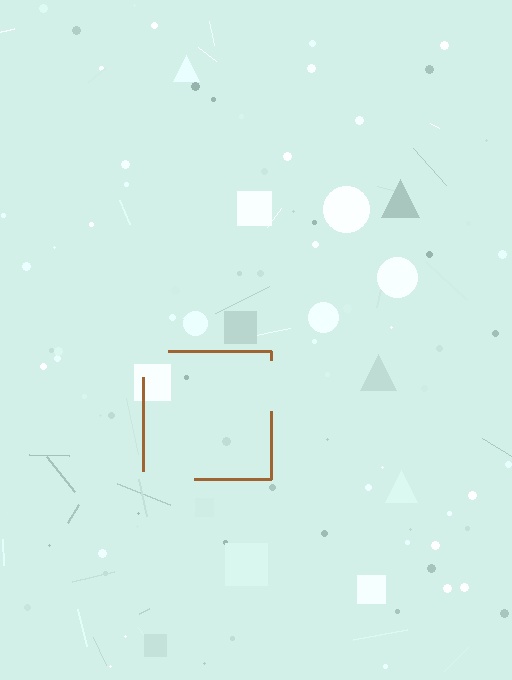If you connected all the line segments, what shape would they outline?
They would outline a square.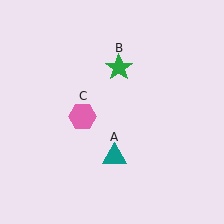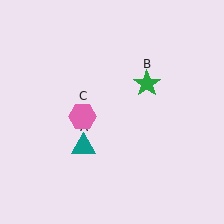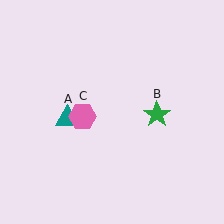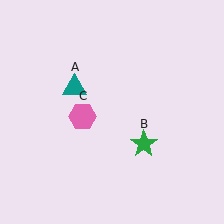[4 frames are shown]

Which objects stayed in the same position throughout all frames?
Pink hexagon (object C) remained stationary.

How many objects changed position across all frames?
2 objects changed position: teal triangle (object A), green star (object B).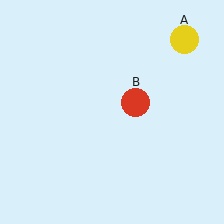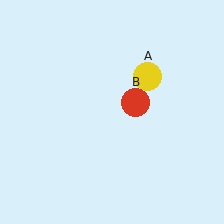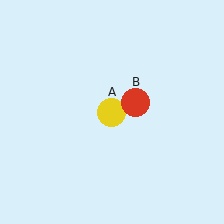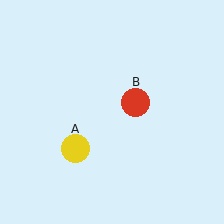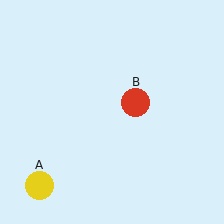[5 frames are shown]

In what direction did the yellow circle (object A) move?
The yellow circle (object A) moved down and to the left.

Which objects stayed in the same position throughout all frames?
Red circle (object B) remained stationary.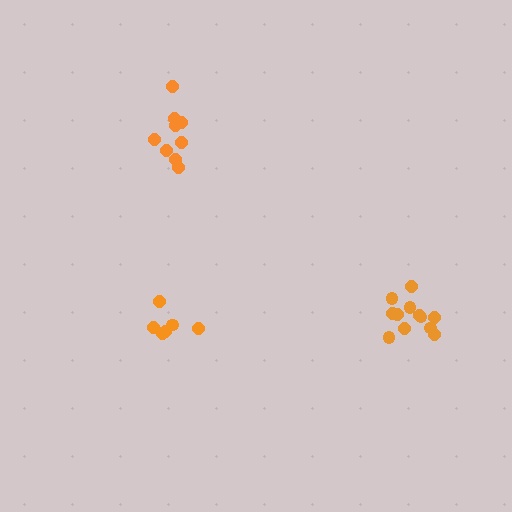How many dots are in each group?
Group 1: 6 dots, Group 2: 9 dots, Group 3: 12 dots (27 total).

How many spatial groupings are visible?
There are 3 spatial groupings.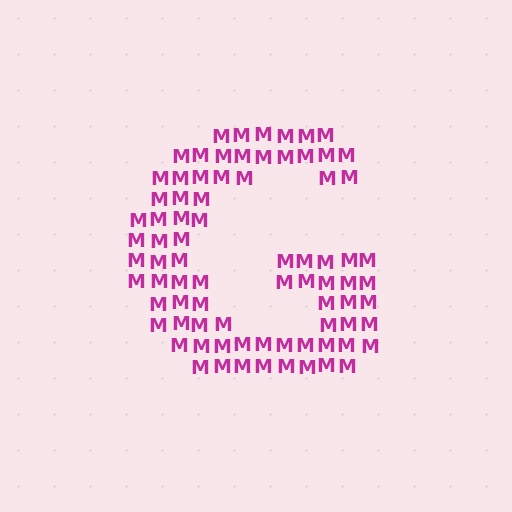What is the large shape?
The large shape is the letter G.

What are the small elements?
The small elements are letter M's.